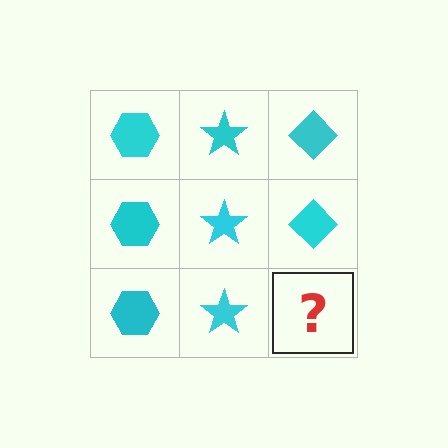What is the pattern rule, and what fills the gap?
The rule is that each column has a consistent shape. The gap should be filled with a cyan diamond.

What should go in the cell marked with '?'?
The missing cell should contain a cyan diamond.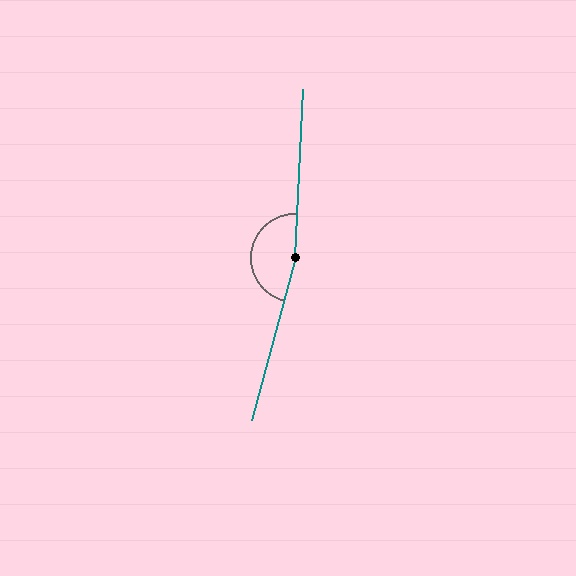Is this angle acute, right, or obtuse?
It is obtuse.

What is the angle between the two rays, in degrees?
Approximately 168 degrees.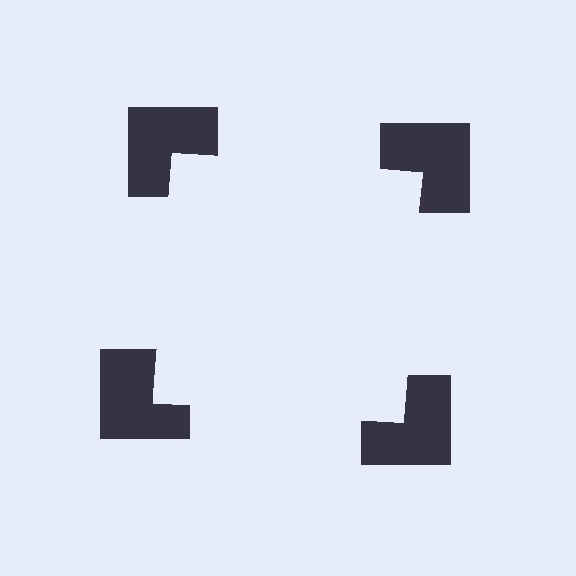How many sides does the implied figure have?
4 sides.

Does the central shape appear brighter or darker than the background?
It typically appears slightly brighter than the background, even though no actual brightness change is drawn.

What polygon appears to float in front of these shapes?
An illusory square — its edges are inferred from the aligned wedge cuts in the notched squares, not physically drawn.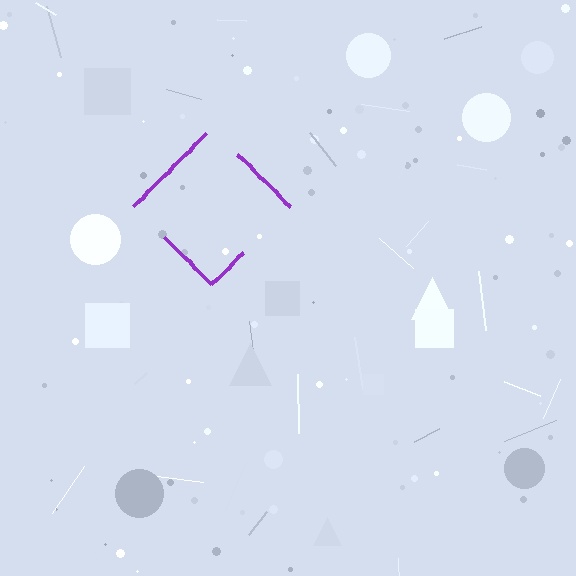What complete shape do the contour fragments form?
The contour fragments form a diamond.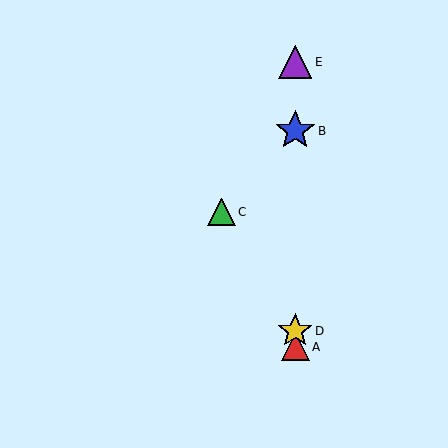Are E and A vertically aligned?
Yes, both are at x≈295.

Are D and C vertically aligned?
No, D is at x≈295 and C is at x≈221.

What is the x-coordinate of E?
Object E is at x≈295.